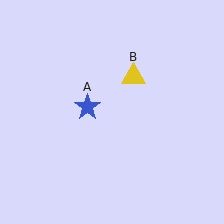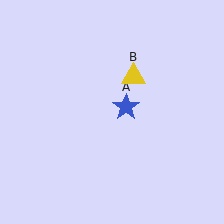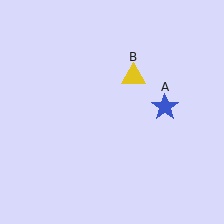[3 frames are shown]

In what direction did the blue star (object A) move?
The blue star (object A) moved right.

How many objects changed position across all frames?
1 object changed position: blue star (object A).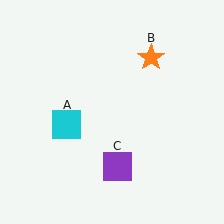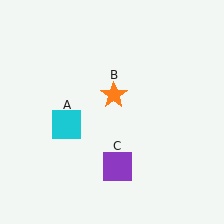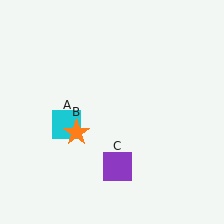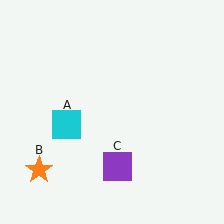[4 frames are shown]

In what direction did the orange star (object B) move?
The orange star (object B) moved down and to the left.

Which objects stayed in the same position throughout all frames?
Cyan square (object A) and purple square (object C) remained stationary.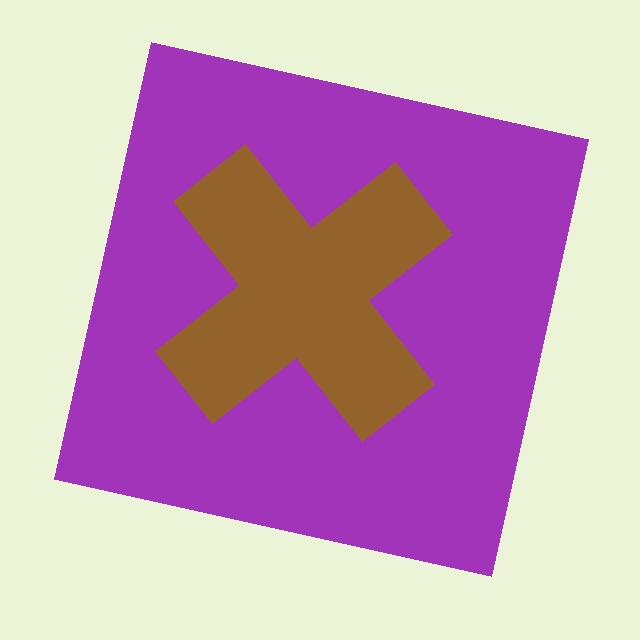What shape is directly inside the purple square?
The brown cross.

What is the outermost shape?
The purple square.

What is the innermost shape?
The brown cross.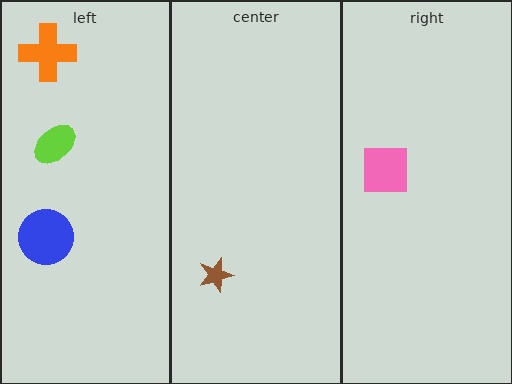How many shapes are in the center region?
1.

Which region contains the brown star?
The center region.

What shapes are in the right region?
The pink square.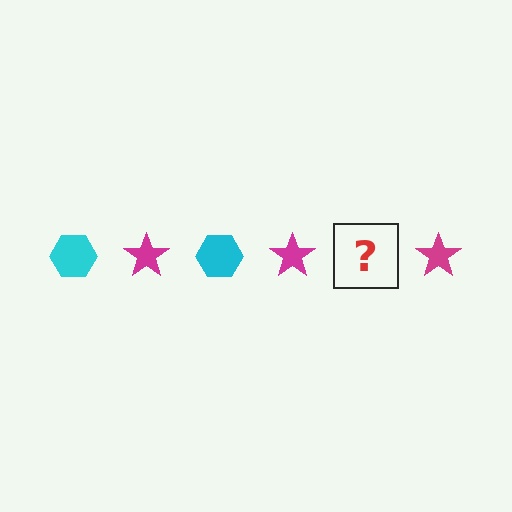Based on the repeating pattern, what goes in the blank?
The blank should be a cyan hexagon.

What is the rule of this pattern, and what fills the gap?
The rule is that the pattern alternates between cyan hexagon and magenta star. The gap should be filled with a cyan hexagon.